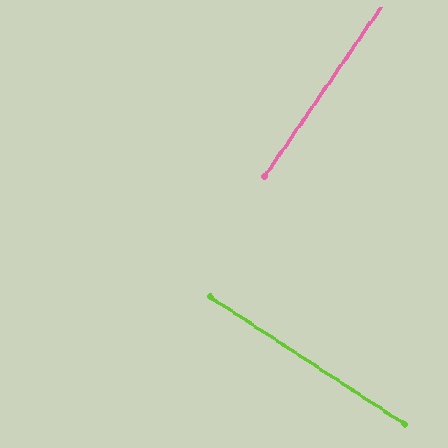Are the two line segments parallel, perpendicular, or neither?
Perpendicular — they meet at approximately 89°.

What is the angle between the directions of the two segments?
Approximately 89 degrees.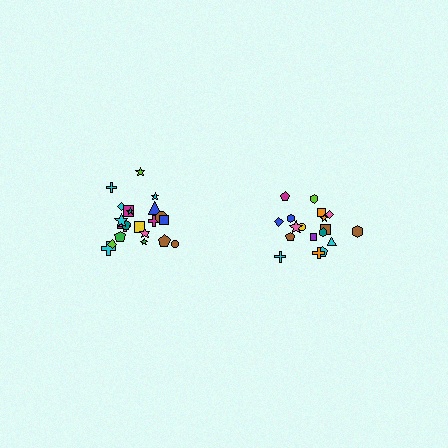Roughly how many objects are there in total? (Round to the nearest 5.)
Roughly 40 objects in total.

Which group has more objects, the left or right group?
The left group.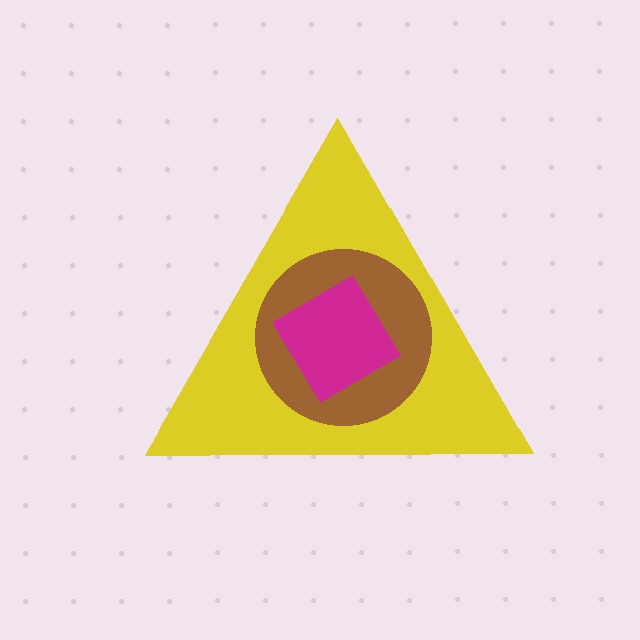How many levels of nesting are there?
3.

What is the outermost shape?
The yellow triangle.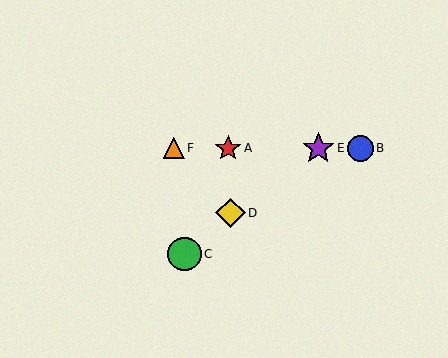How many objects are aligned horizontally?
4 objects (A, B, E, F) are aligned horizontally.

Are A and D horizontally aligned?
No, A is at y≈148 and D is at y≈213.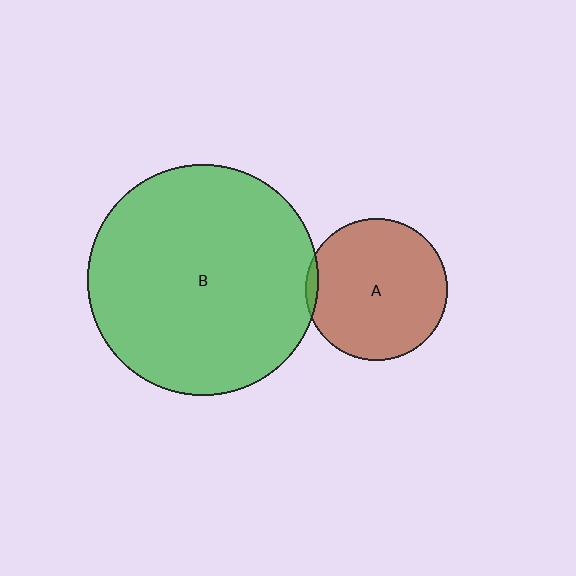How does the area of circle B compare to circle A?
Approximately 2.7 times.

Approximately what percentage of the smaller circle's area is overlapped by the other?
Approximately 5%.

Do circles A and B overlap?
Yes.